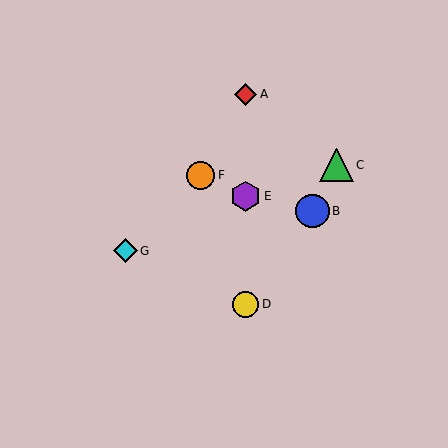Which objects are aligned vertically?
Objects A, D, E are aligned vertically.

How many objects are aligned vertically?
3 objects (A, D, E) are aligned vertically.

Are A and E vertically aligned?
Yes, both are at x≈246.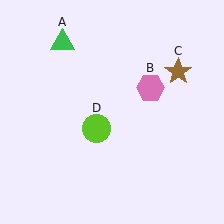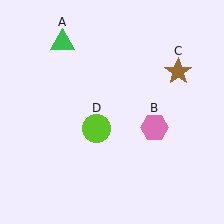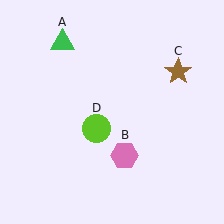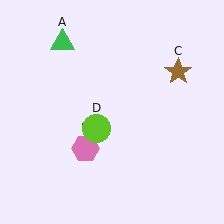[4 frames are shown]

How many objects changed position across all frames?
1 object changed position: pink hexagon (object B).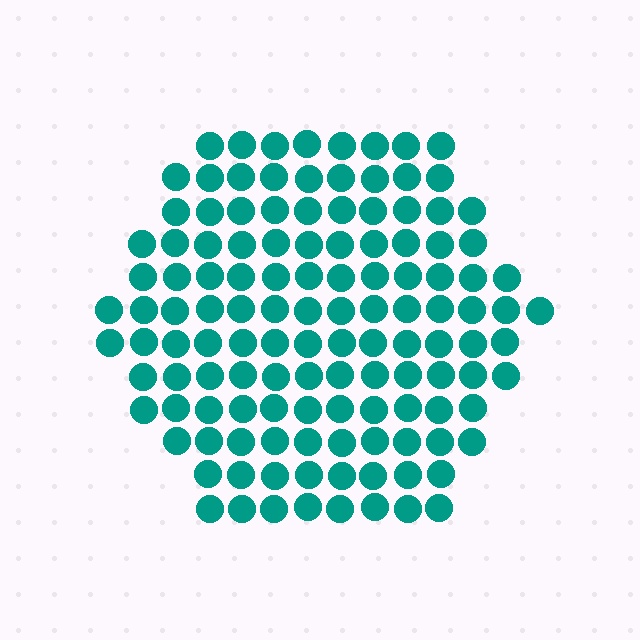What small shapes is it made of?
It is made of small circles.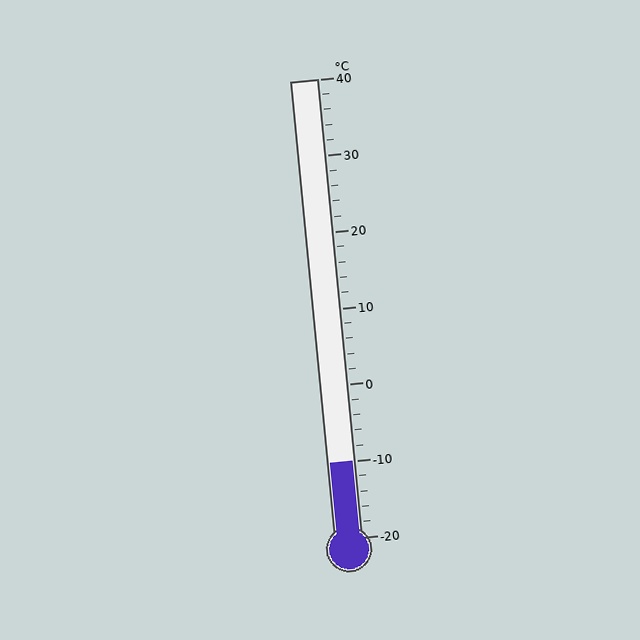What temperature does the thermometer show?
The thermometer shows approximately -10°C.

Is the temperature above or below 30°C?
The temperature is below 30°C.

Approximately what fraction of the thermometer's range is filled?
The thermometer is filled to approximately 15% of its range.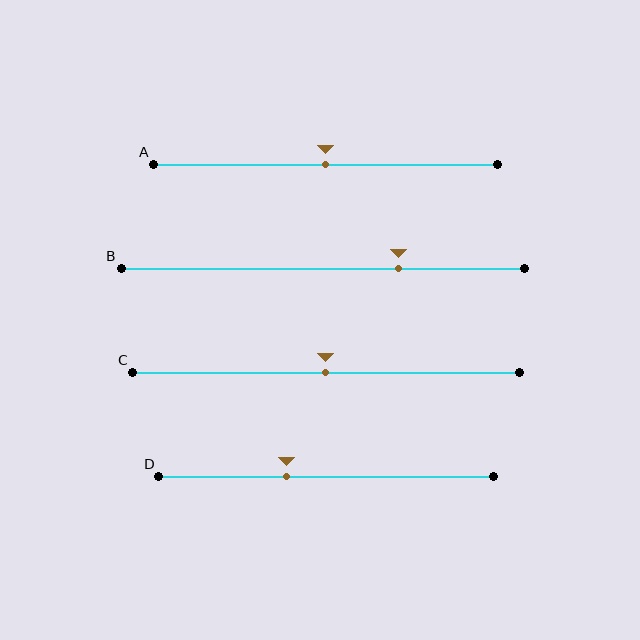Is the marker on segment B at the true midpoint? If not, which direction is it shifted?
No, the marker on segment B is shifted to the right by about 19% of the segment length.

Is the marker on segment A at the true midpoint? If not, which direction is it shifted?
Yes, the marker on segment A is at the true midpoint.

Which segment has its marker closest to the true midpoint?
Segment A has its marker closest to the true midpoint.